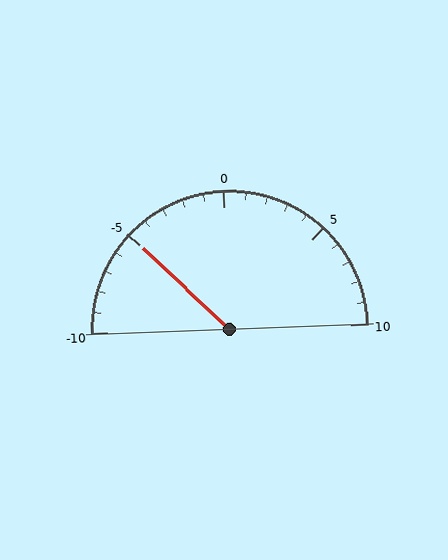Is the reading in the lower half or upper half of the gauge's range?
The reading is in the lower half of the range (-10 to 10).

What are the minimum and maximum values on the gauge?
The gauge ranges from -10 to 10.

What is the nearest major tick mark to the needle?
The nearest major tick mark is -5.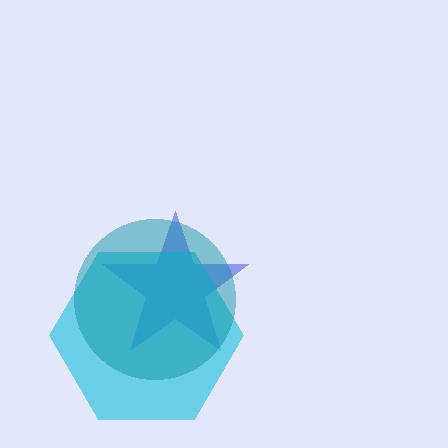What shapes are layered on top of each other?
The layered shapes are: a blue star, a cyan hexagon, a teal circle.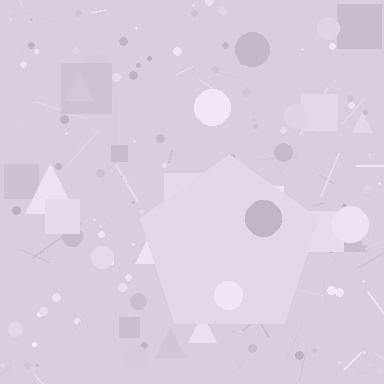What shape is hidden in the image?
A pentagon is hidden in the image.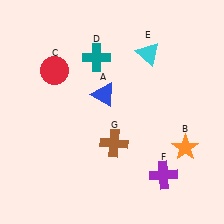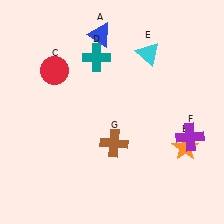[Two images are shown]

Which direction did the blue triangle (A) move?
The blue triangle (A) moved up.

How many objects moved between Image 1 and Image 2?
2 objects moved between the two images.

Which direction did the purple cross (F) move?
The purple cross (F) moved up.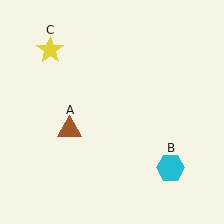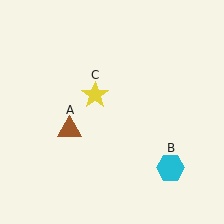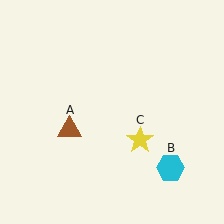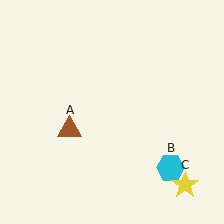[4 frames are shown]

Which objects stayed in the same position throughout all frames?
Brown triangle (object A) and cyan hexagon (object B) remained stationary.